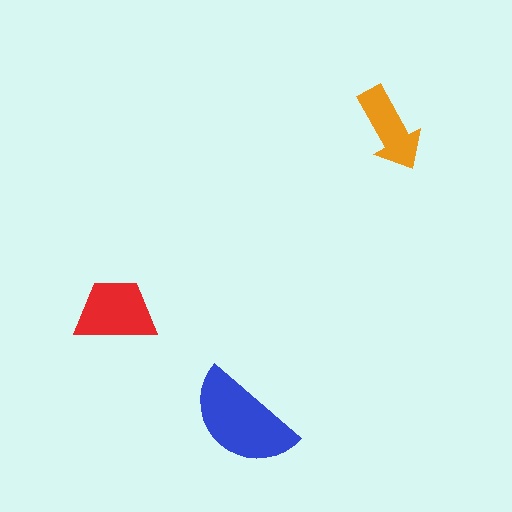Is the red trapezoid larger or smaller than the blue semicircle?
Smaller.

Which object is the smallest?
The orange arrow.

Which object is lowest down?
The blue semicircle is bottommost.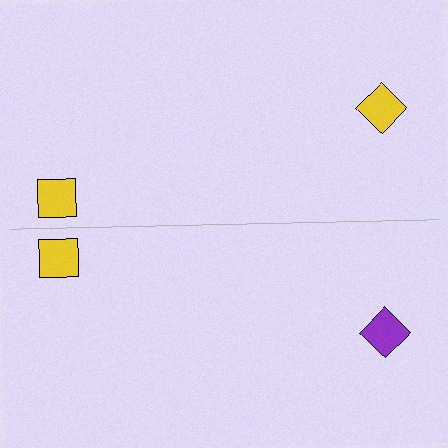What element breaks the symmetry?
The purple diamond on the bottom side breaks the symmetry — its mirror counterpart is yellow.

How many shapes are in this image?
There are 4 shapes in this image.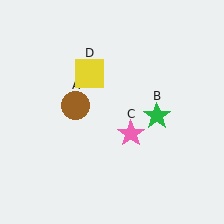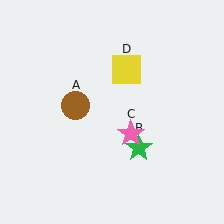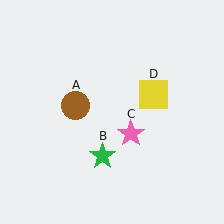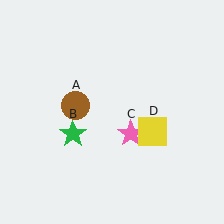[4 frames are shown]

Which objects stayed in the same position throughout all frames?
Brown circle (object A) and pink star (object C) remained stationary.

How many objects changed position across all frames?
2 objects changed position: green star (object B), yellow square (object D).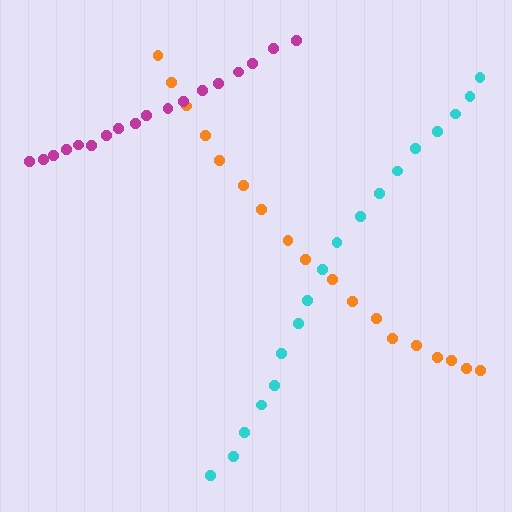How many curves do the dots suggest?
There are 3 distinct paths.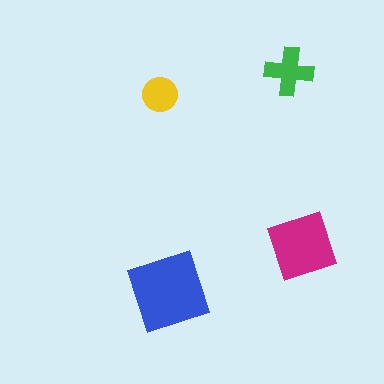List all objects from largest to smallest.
The blue diamond, the magenta square, the green cross, the yellow circle.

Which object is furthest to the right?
The magenta square is rightmost.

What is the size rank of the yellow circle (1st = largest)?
4th.